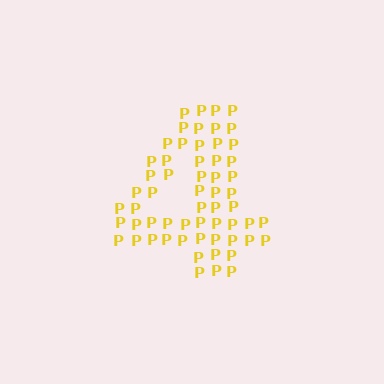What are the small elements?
The small elements are letter P's.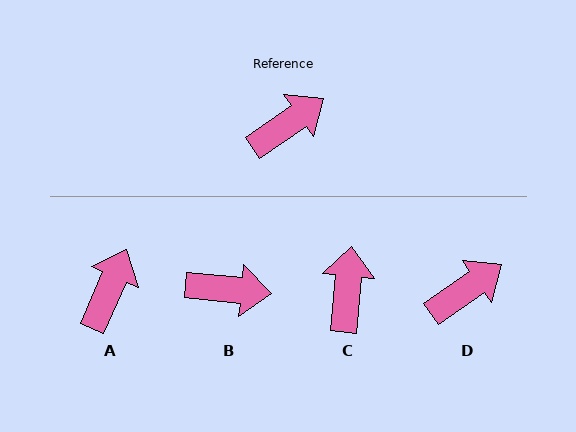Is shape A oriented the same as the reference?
No, it is off by about 31 degrees.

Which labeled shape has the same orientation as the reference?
D.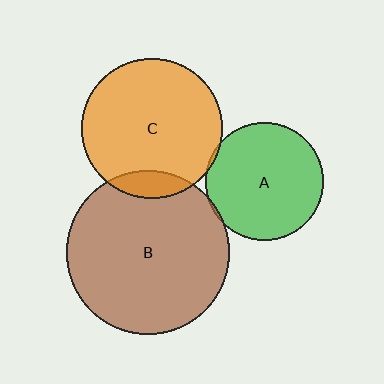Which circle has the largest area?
Circle B (brown).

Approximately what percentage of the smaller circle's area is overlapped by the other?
Approximately 5%.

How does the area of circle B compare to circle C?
Approximately 1.3 times.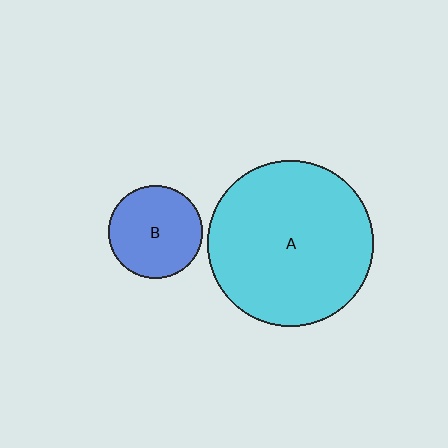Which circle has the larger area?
Circle A (cyan).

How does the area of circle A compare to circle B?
Approximately 3.2 times.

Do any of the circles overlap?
No, none of the circles overlap.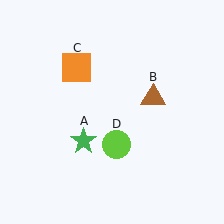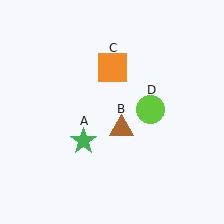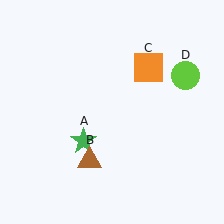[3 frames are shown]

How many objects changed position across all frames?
3 objects changed position: brown triangle (object B), orange square (object C), lime circle (object D).